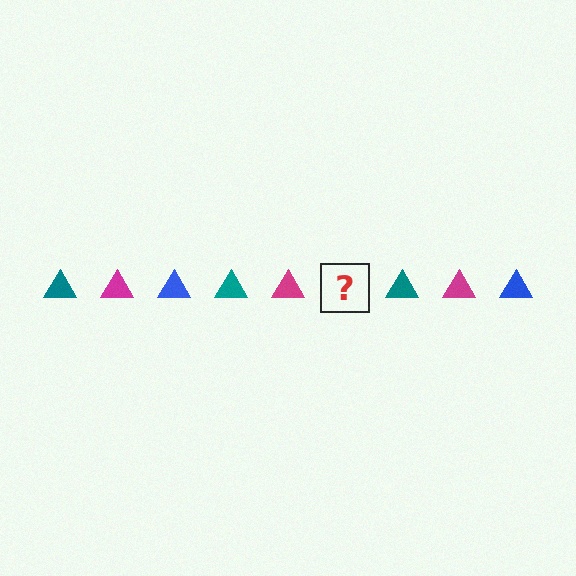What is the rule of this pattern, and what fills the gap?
The rule is that the pattern cycles through teal, magenta, blue triangles. The gap should be filled with a blue triangle.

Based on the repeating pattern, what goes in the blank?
The blank should be a blue triangle.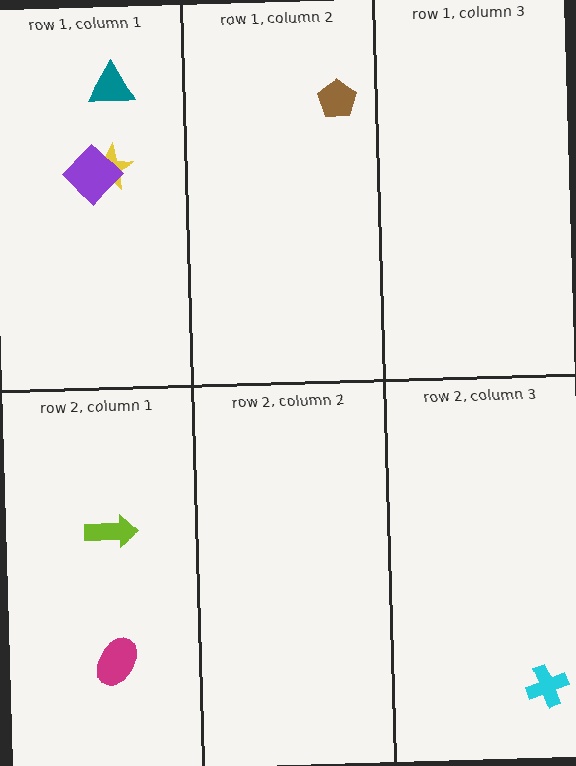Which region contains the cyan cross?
The row 2, column 3 region.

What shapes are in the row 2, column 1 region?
The magenta ellipse, the lime arrow.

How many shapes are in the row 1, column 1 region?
3.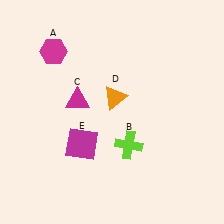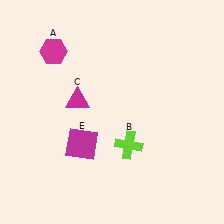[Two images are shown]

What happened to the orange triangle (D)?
The orange triangle (D) was removed in Image 2. It was in the top-right area of Image 1.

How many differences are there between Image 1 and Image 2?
There is 1 difference between the two images.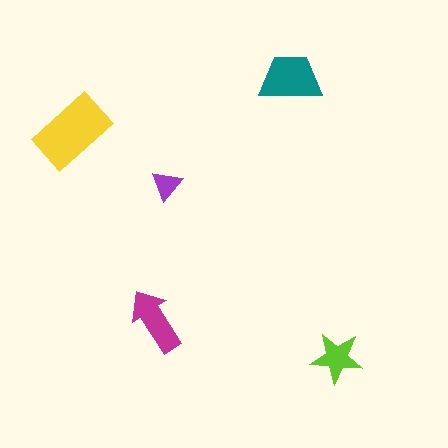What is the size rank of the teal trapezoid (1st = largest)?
2nd.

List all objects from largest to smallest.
The yellow rectangle, the teal trapezoid, the magenta arrow, the lime star, the purple triangle.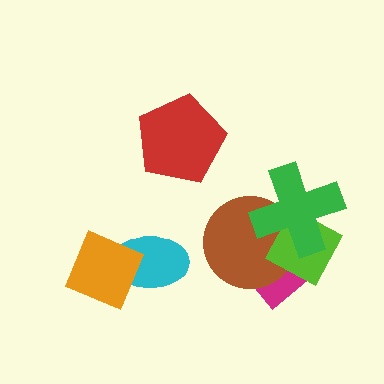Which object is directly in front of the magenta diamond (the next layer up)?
The brown circle is directly in front of the magenta diamond.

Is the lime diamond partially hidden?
Yes, it is partially covered by another shape.